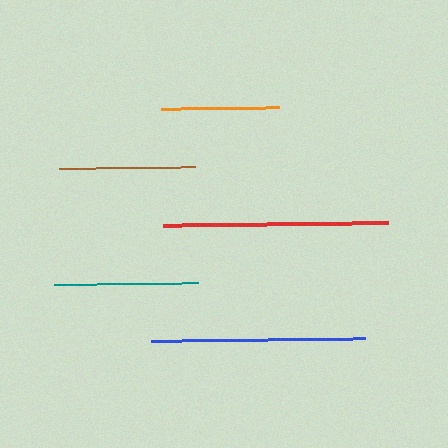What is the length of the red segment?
The red segment is approximately 225 pixels long.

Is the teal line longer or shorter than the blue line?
The blue line is longer than the teal line.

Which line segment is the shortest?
The orange line is the shortest at approximately 118 pixels.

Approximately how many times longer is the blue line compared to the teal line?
The blue line is approximately 1.5 times the length of the teal line.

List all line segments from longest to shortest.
From longest to shortest: red, blue, teal, brown, orange.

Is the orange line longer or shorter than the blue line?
The blue line is longer than the orange line.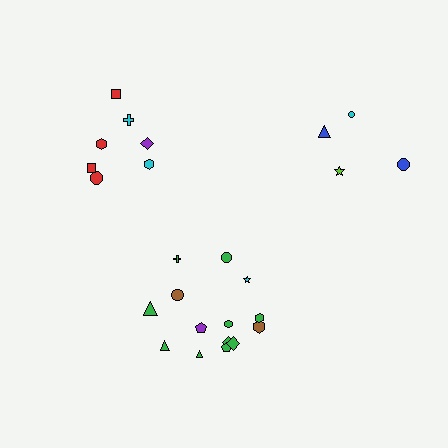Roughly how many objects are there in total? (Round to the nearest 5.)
Roughly 25 objects in total.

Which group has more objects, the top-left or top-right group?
The top-left group.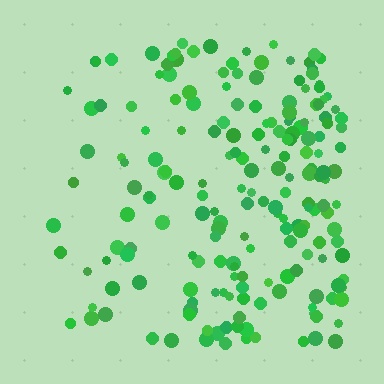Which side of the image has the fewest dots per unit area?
The left.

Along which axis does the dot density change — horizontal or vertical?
Horizontal.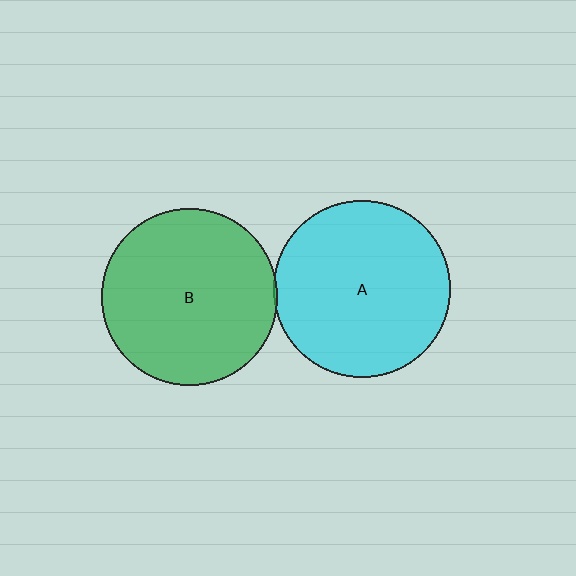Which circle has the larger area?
Circle A (cyan).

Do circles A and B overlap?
Yes.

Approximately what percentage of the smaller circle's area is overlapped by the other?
Approximately 5%.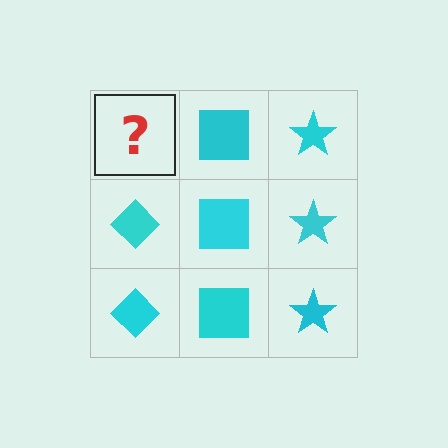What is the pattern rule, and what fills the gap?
The rule is that each column has a consistent shape. The gap should be filled with a cyan diamond.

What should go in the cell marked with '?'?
The missing cell should contain a cyan diamond.